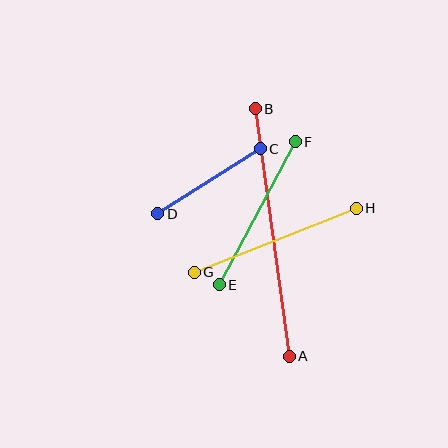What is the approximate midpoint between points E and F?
The midpoint is at approximately (257, 213) pixels.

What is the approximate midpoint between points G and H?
The midpoint is at approximately (275, 240) pixels.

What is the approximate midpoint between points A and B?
The midpoint is at approximately (272, 233) pixels.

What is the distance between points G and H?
The distance is approximately 174 pixels.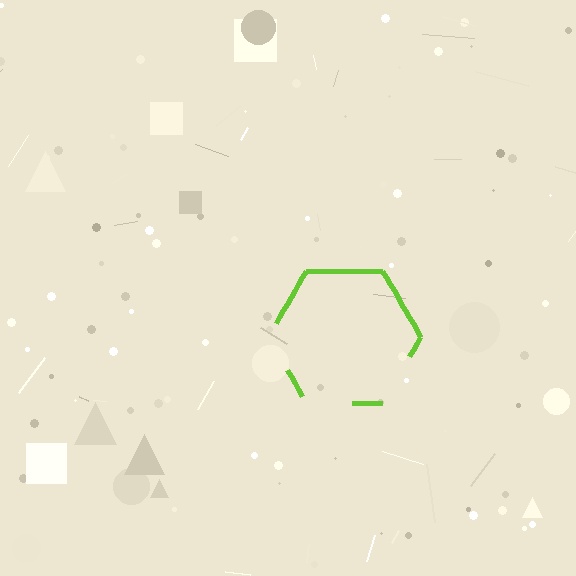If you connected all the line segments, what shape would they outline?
They would outline a hexagon.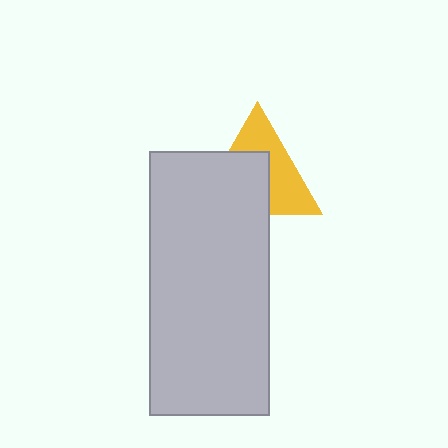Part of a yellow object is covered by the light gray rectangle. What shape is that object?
It is a triangle.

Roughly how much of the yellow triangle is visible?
About half of it is visible (roughly 50%).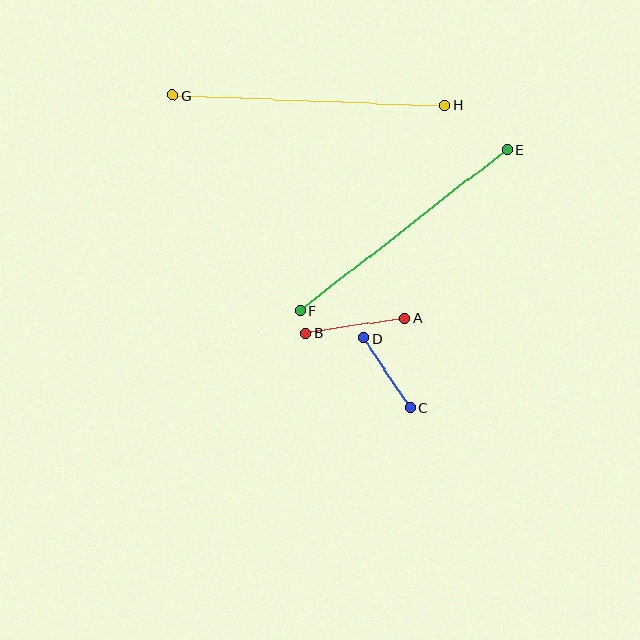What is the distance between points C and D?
The distance is approximately 84 pixels.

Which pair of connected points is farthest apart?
Points G and H are farthest apart.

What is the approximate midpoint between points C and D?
The midpoint is at approximately (387, 373) pixels.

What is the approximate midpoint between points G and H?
The midpoint is at approximately (309, 101) pixels.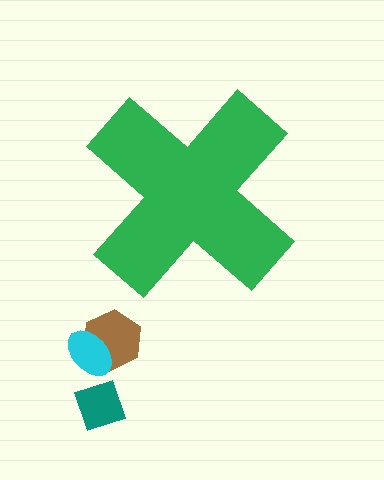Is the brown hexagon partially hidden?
No, the brown hexagon is fully visible.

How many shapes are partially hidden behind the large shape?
0 shapes are partially hidden.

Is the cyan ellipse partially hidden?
No, the cyan ellipse is fully visible.